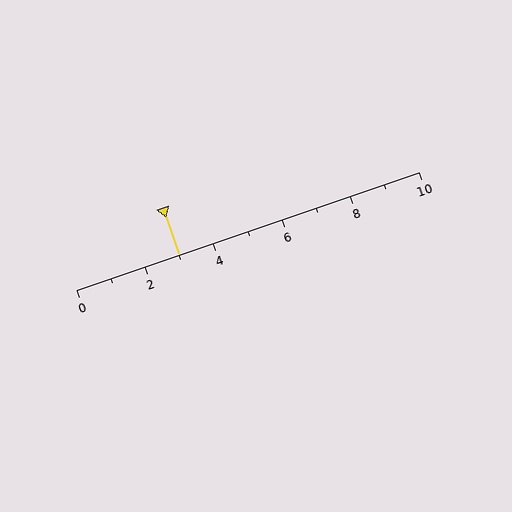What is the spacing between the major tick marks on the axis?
The major ticks are spaced 2 apart.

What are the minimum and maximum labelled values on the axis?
The axis runs from 0 to 10.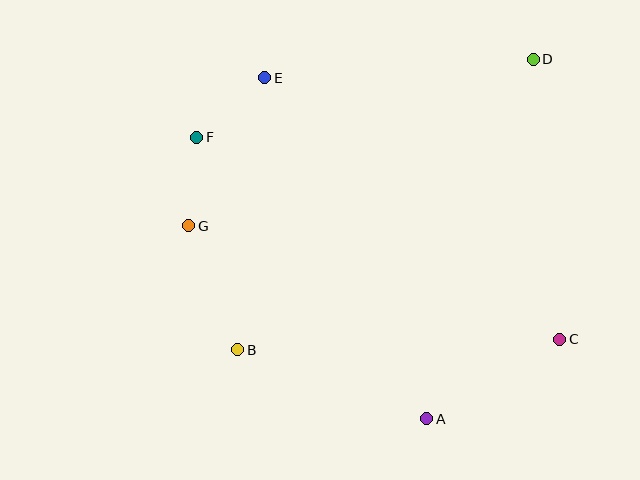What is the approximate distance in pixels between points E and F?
The distance between E and F is approximately 91 pixels.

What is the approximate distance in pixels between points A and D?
The distance between A and D is approximately 375 pixels.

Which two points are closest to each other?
Points F and G are closest to each other.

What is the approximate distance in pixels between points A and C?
The distance between A and C is approximately 155 pixels.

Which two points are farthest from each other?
Points C and F are farthest from each other.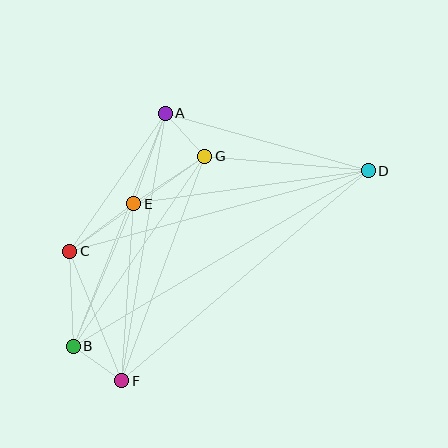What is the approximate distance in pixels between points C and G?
The distance between C and G is approximately 165 pixels.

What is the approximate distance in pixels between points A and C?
The distance between A and C is approximately 168 pixels.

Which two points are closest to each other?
Points A and G are closest to each other.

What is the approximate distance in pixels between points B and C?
The distance between B and C is approximately 95 pixels.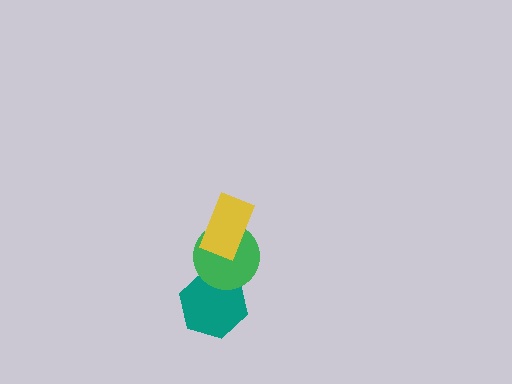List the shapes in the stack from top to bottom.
From top to bottom: the yellow rectangle, the green circle, the teal hexagon.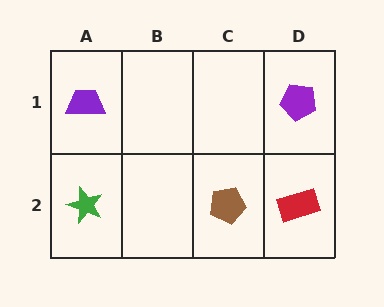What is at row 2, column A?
A green star.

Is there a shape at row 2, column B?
No, that cell is empty.